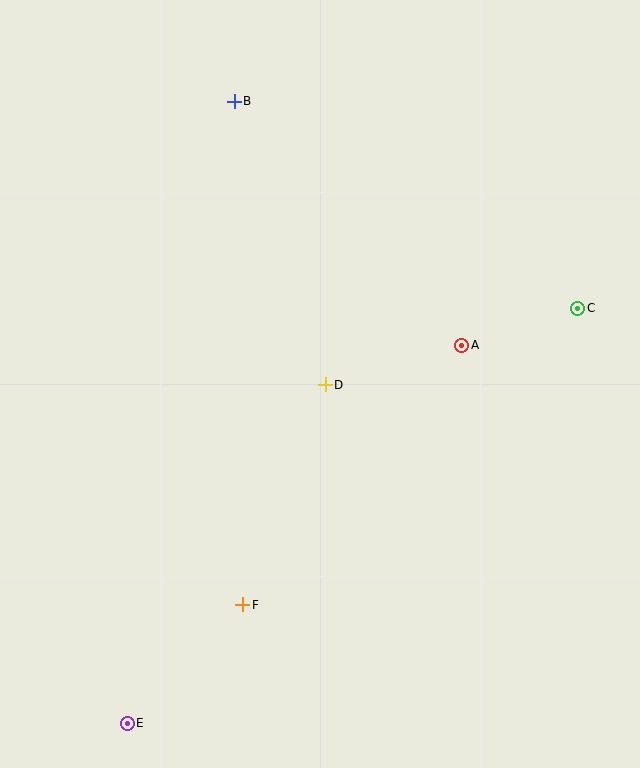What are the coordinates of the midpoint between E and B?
The midpoint between E and B is at (181, 412).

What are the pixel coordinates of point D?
Point D is at (325, 385).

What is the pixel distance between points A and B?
The distance between A and B is 333 pixels.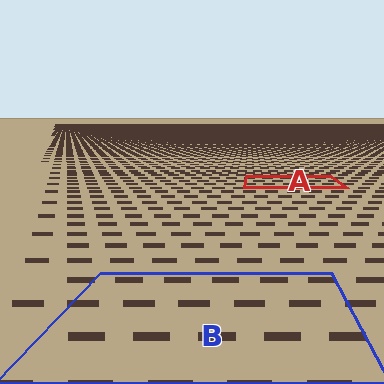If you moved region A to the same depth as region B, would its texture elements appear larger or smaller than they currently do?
They would appear larger. At a closer depth, the same texture elements are projected at a bigger on-screen size.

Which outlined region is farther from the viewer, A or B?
Region A is farther from the viewer — the texture elements inside it appear smaller and more densely packed.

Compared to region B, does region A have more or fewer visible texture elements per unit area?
Region A has more texture elements per unit area — they are packed more densely because it is farther away.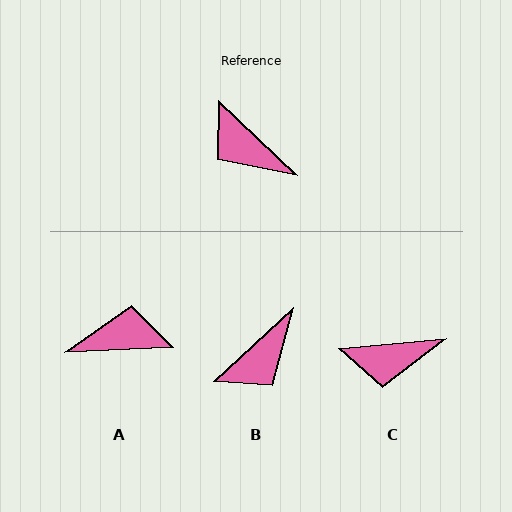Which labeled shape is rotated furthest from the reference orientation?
A, about 134 degrees away.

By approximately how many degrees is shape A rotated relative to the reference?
Approximately 134 degrees clockwise.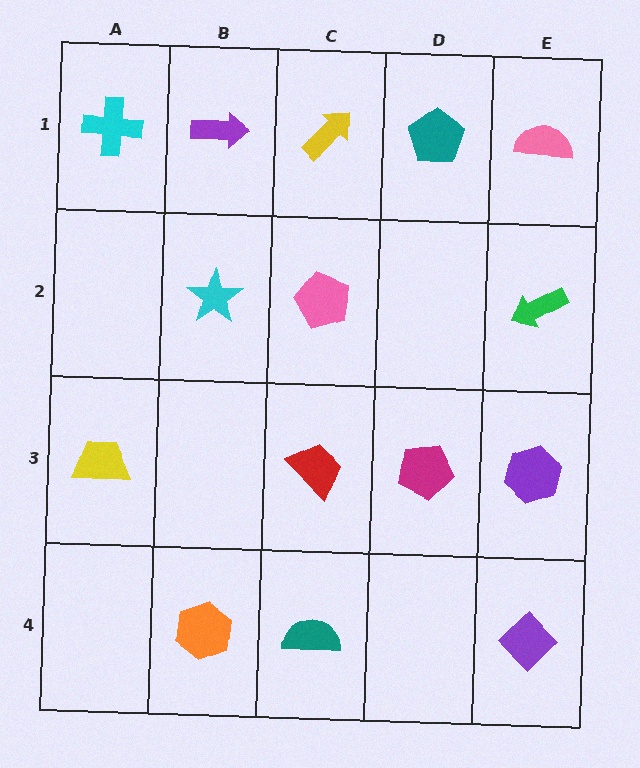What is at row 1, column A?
A cyan cross.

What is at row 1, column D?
A teal pentagon.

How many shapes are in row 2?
3 shapes.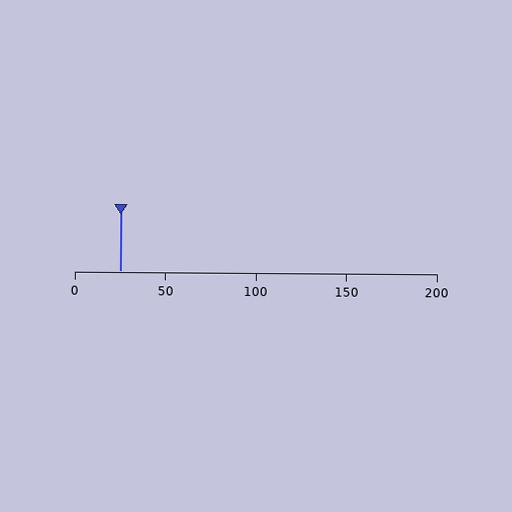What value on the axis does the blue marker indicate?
The marker indicates approximately 25.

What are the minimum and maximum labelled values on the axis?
The axis runs from 0 to 200.